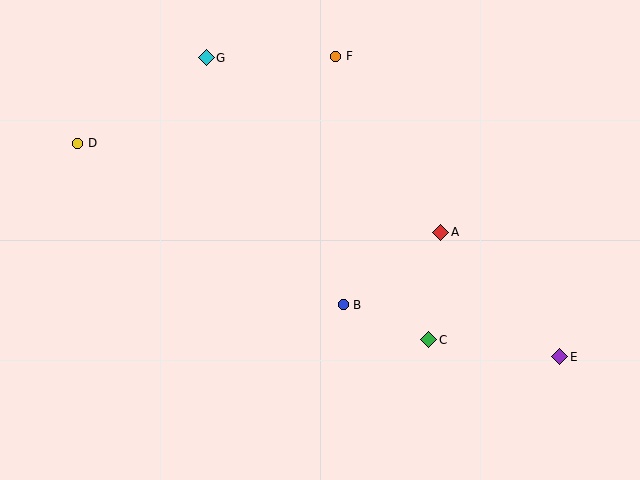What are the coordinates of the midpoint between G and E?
The midpoint between G and E is at (383, 207).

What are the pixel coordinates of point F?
Point F is at (336, 56).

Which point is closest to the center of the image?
Point B at (343, 305) is closest to the center.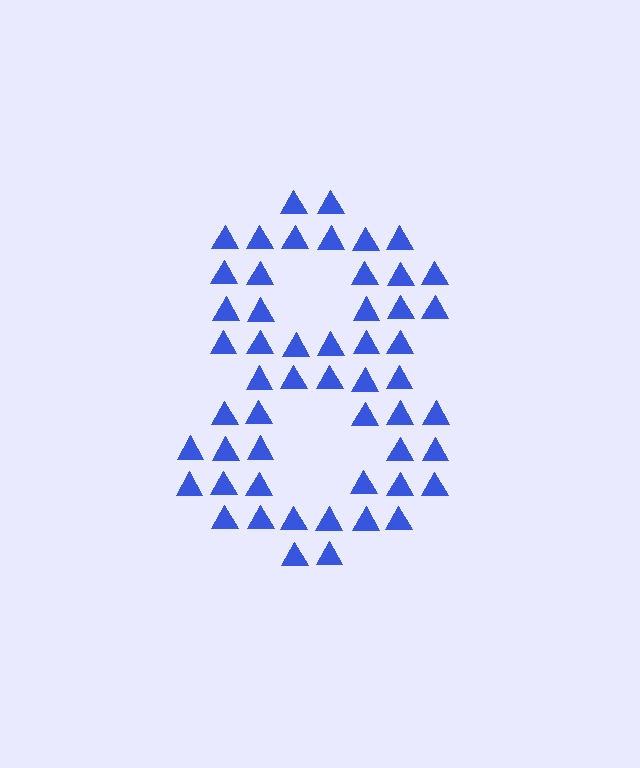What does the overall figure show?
The overall figure shows the digit 8.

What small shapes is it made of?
It is made of small triangles.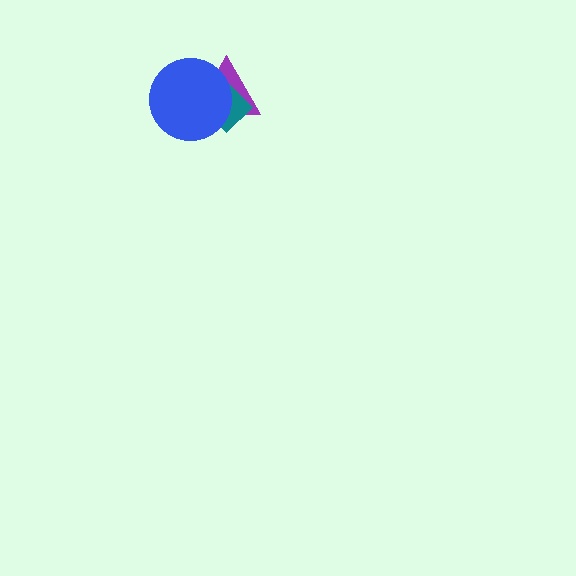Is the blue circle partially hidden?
No, no other shape covers it.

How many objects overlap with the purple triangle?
2 objects overlap with the purple triangle.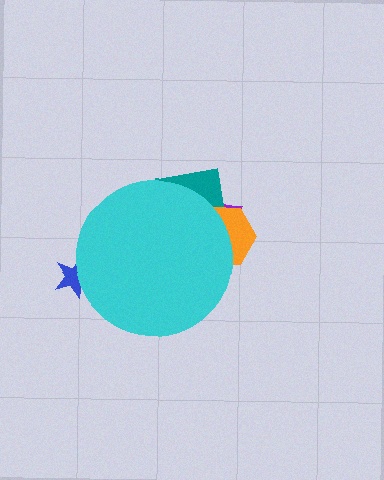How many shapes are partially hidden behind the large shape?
4 shapes are partially hidden.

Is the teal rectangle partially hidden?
Yes, the teal rectangle is partially hidden behind the cyan circle.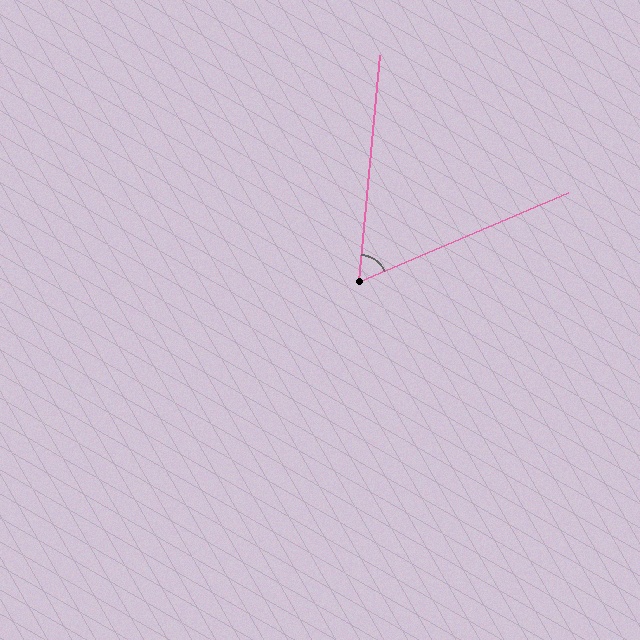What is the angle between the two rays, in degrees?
Approximately 61 degrees.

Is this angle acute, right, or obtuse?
It is acute.